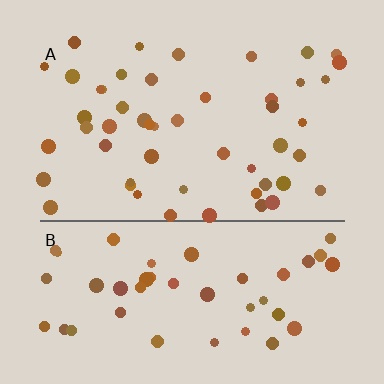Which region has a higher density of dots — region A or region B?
A (the top).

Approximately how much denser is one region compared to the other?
Approximately 1.0× — region A over region B.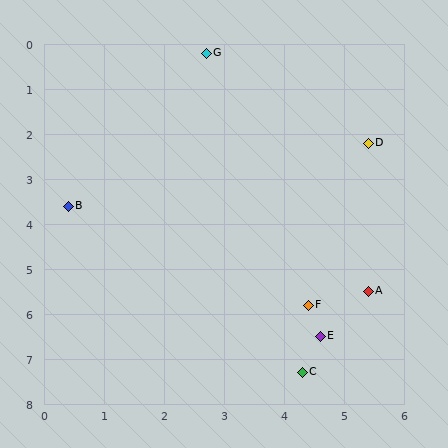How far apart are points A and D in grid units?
Points A and D are about 3.3 grid units apart.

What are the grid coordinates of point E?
Point E is at approximately (4.6, 6.5).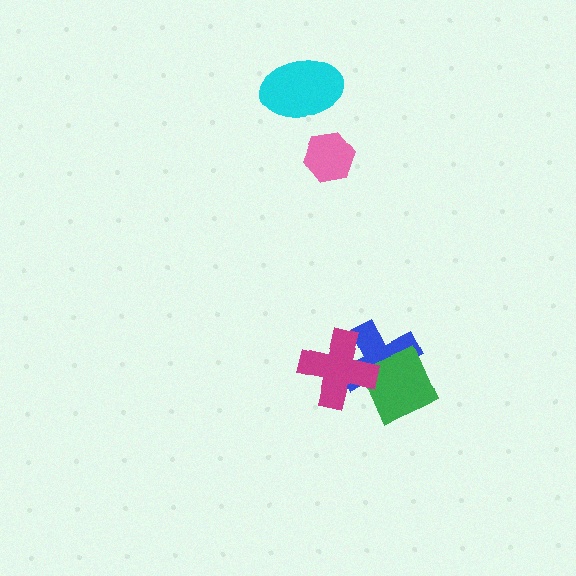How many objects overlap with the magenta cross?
2 objects overlap with the magenta cross.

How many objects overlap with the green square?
2 objects overlap with the green square.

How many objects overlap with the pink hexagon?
0 objects overlap with the pink hexagon.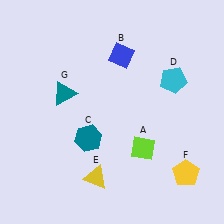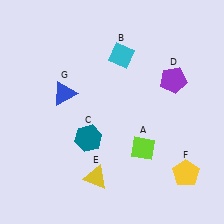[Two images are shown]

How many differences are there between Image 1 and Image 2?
There are 3 differences between the two images.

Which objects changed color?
B changed from blue to cyan. D changed from cyan to purple. G changed from teal to blue.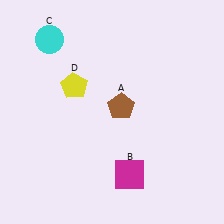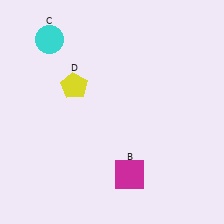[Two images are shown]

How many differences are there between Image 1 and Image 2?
There is 1 difference between the two images.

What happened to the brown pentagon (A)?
The brown pentagon (A) was removed in Image 2. It was in the top-right area of Image 1.